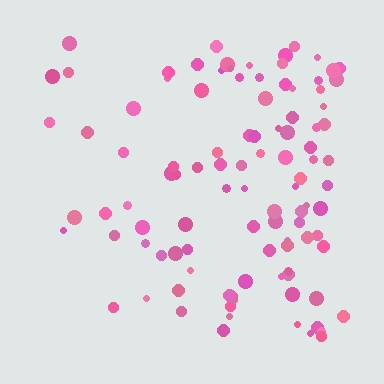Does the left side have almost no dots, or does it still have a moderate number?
Still a moderate number, just noticeably fewer than the right.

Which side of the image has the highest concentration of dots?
The right.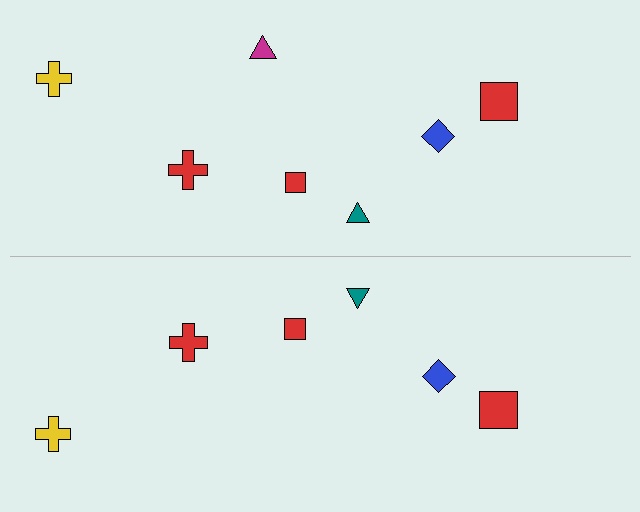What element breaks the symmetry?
A magenta triangle is missing from the bottom side.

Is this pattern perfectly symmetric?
No, the pattern is not perfectly symmetric. A magenta triangle is missing from the bottom side.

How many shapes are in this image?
There are 13 shapes in this image.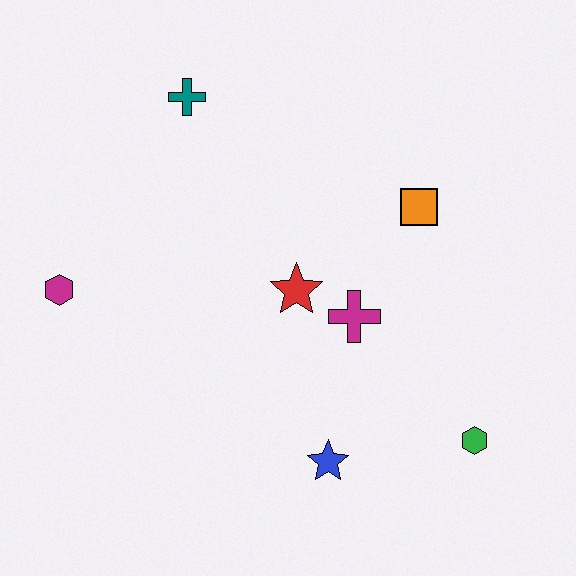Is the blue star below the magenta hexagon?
Yes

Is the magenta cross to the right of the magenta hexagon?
Yes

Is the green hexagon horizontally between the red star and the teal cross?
No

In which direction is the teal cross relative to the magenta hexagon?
The teal cross is above the magenta hexagon.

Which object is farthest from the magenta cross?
The magenta hexagon is farthest from the magenta cross.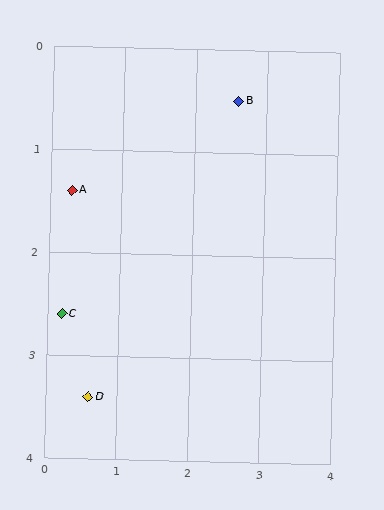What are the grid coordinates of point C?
Point C is at approximately (0.2, 2.6).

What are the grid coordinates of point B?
Point B is at approximately (2.6, 0.5).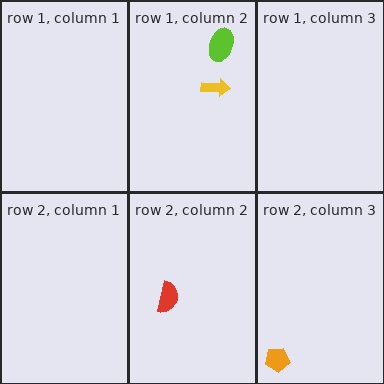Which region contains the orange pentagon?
The row 2, column 3 region.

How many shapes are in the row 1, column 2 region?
2.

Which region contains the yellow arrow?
The row 1, column 2 region.